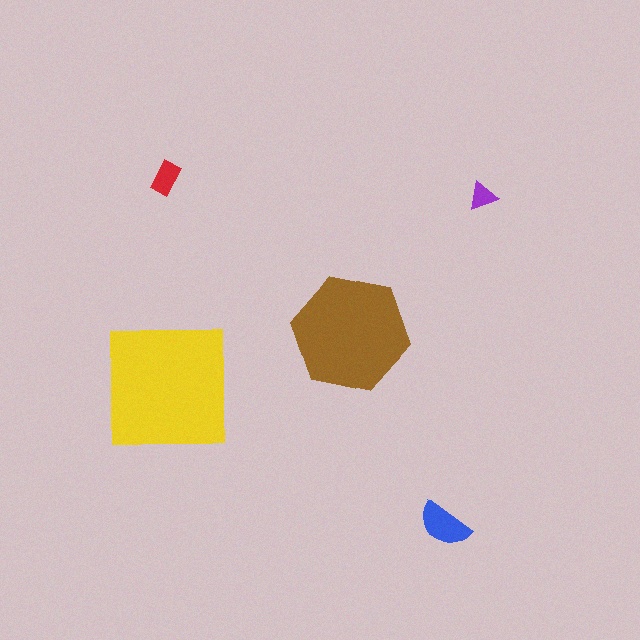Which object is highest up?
The red rectangle is topmost.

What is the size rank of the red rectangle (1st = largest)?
4th.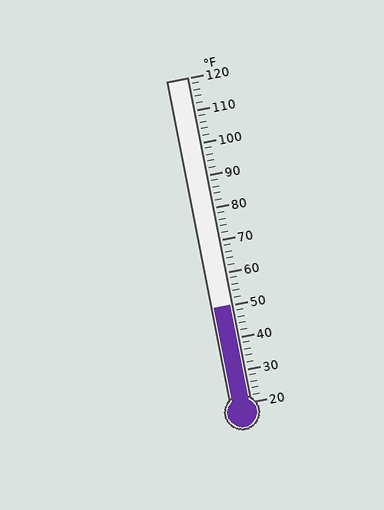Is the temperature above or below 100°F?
The temperature is below 100°F.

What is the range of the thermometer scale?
The thermometer scale ranges from 20°F to 120°F.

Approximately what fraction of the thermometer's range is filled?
The thermometer is filled to approximately 30% of its range.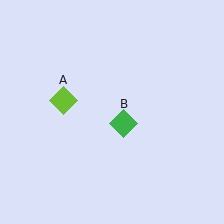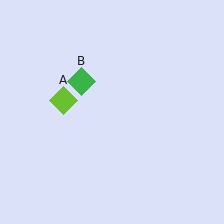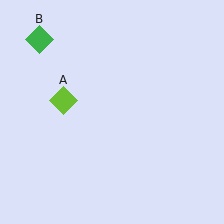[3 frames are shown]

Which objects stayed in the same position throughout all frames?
Lime diamond (object A) remained stationary.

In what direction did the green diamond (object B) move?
The green diamond (object B) moved up and to the left.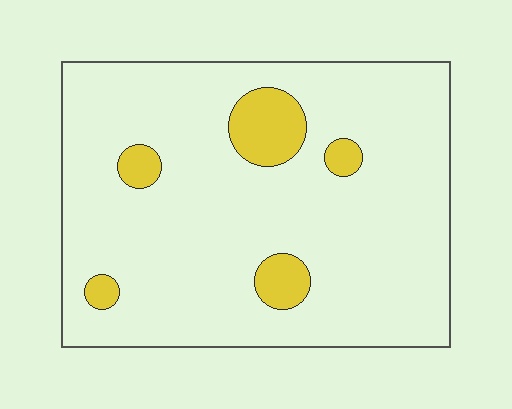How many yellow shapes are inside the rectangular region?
5.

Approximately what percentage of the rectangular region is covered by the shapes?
Approximately 10%.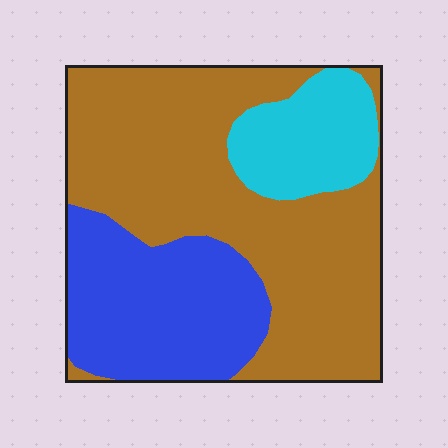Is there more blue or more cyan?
Blue.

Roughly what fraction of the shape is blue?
Blue covers roughly 30% of the shape.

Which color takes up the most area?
Brown, at roughly 55%.